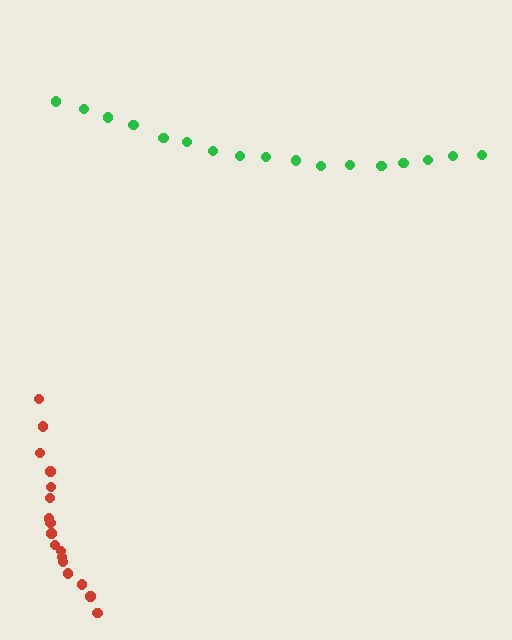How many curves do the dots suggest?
There are 2 distinct paths.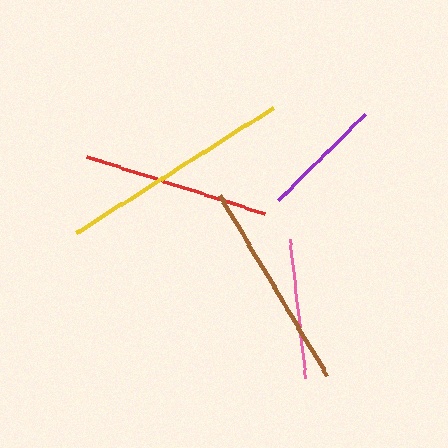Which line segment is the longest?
The yellow line is the longest at approximately 233 pixels.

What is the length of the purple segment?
The purple segment is approximately 122 pixels long.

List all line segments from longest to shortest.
From longest to shortest: yellow, brown, red, pink, purple.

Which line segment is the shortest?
The purple line is the shortest at approximately 122 pixels.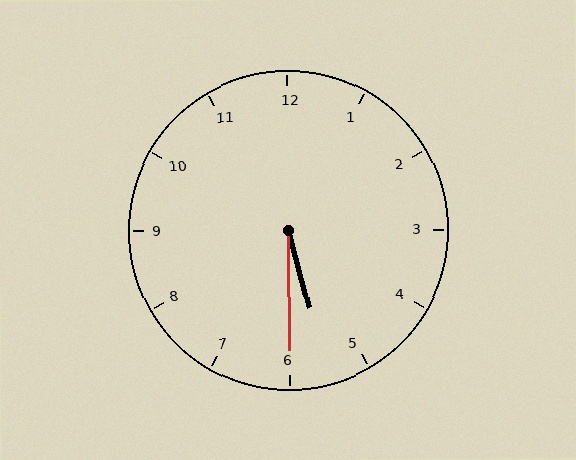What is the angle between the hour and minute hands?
Approximately 15 degrees.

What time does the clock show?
5:30.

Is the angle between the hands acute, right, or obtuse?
It is acute.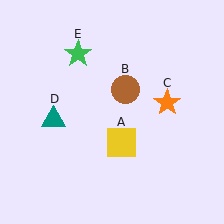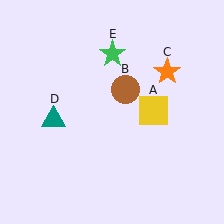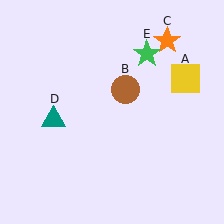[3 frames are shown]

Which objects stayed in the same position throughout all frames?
Brown circle (object B) and teal triangle (object D) remained stationary.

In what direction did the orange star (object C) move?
The orange star (object C) moved up.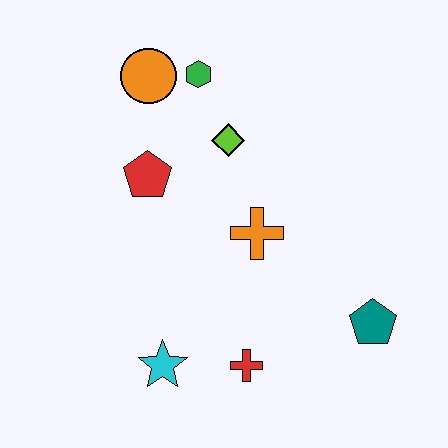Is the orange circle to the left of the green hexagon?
Yes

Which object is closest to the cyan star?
The red cross is closest to the cyan star.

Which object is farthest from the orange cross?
The orange circle is farthest from the orange cross.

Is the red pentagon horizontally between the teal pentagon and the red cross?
No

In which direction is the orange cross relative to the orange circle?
The orange cross is below the orange circle.